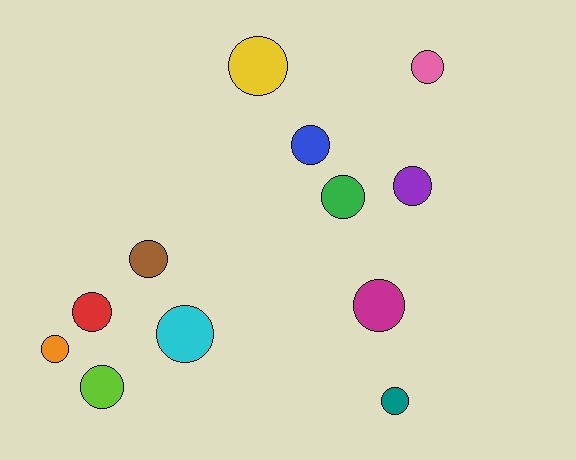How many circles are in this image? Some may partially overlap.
There are 12 circles.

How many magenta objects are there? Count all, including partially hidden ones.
There is 1 magenta object.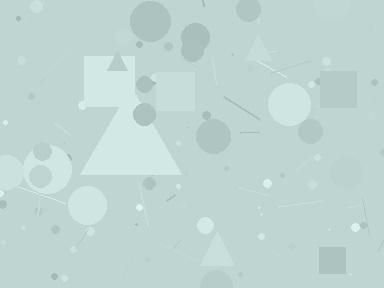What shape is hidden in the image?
A triangle is hidden in the image.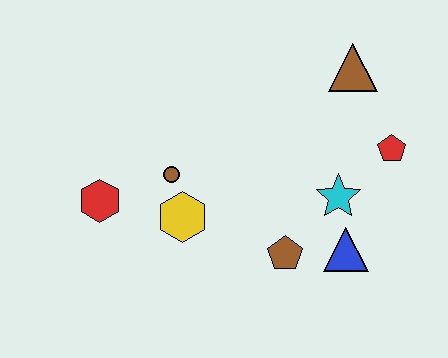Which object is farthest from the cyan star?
The red hexagon is farthest from the cyan star.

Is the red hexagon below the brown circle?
Yes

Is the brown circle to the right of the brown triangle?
No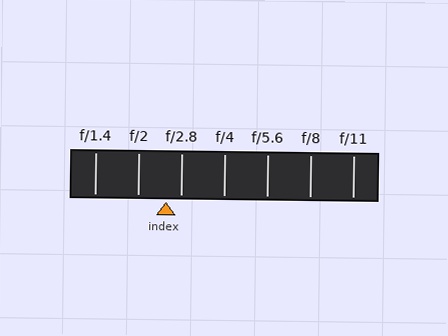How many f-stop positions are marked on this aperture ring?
There are 7 f-stop positions marked.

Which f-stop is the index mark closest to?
The index mark is closest to f/2.8.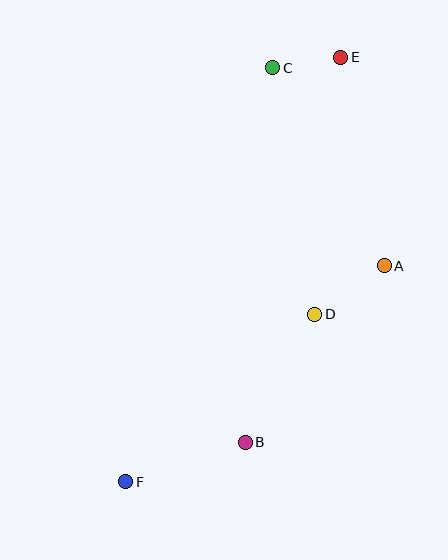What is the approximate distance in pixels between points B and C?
The distance between B and C is approximately 376 pixels.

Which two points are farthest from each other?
Points E and F are farthest from each other.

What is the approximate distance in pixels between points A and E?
The distance between A and E is approximately 213 pixels.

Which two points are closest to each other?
Points C and E are closest to each other.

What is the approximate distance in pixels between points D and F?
The distance between D and F is approximately 253 pixels.